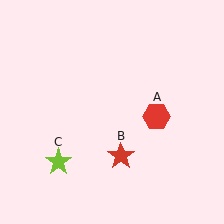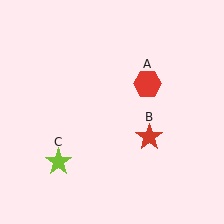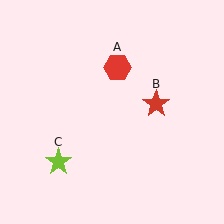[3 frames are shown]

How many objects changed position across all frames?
2 objects changed position: red hexagon (object A), red star (object B).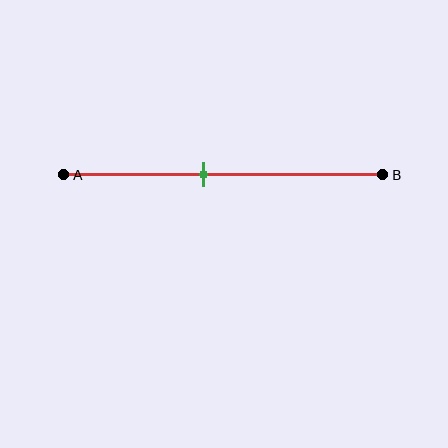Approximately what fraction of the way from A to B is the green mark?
The green mark is approximately 45% of the way from A to B.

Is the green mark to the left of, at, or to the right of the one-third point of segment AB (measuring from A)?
The green mark is to the right of the one-third point of segment AB.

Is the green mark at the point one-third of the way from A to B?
No, the mark is at about 45% from A, not at the 33% one-third point.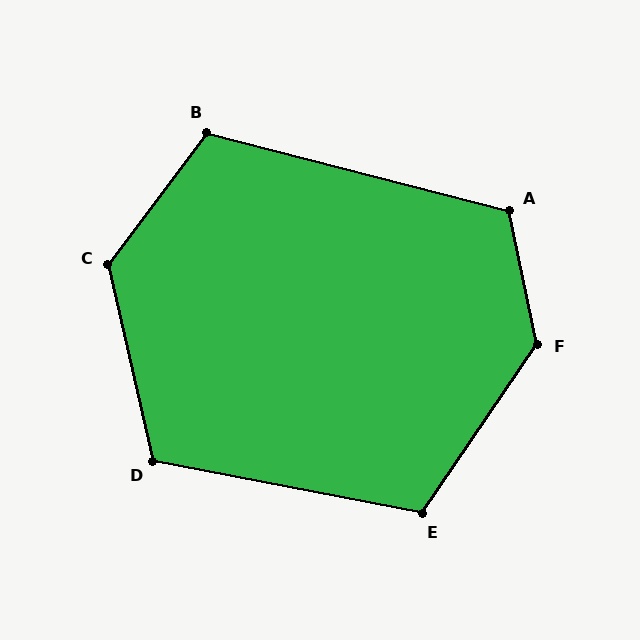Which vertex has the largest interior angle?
F, at approximately 134 degrees.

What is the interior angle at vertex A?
Approximately 116 degrees (obtuse).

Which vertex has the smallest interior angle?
B, at approximately 112 degrees.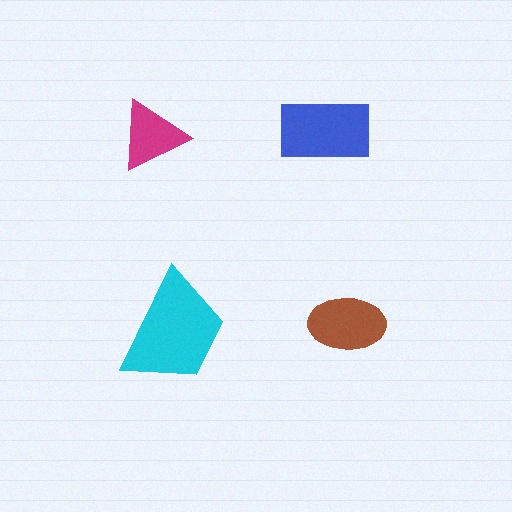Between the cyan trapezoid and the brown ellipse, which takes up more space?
The cyan trapezoid.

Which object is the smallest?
The magenta triangle.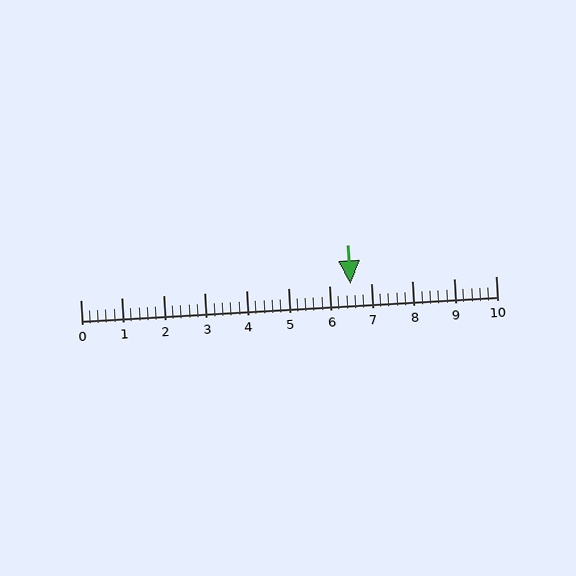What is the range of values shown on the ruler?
The ruler shows values from 0 to 10.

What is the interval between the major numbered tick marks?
The major tick marks are spaced 1 units apart.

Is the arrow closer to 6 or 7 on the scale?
The arrow is closer to 7.